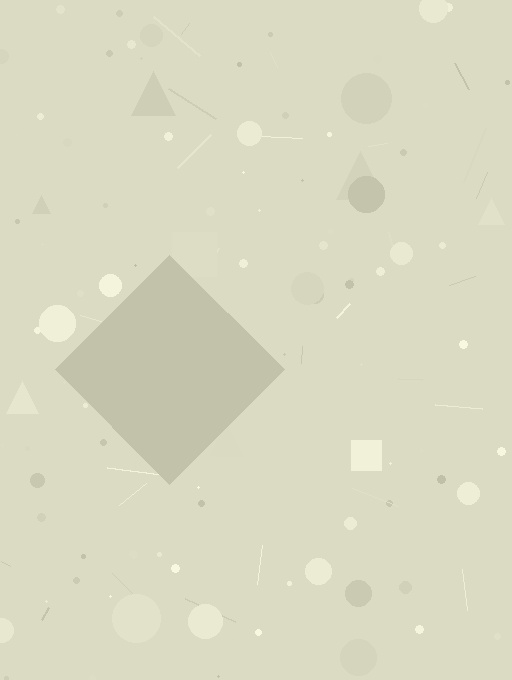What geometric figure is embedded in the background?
A diamond is embedded in the background.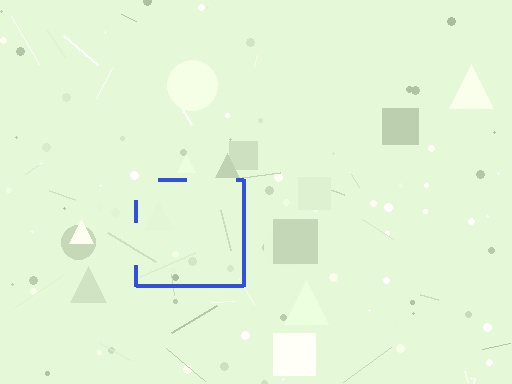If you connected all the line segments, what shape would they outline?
They would outline a square.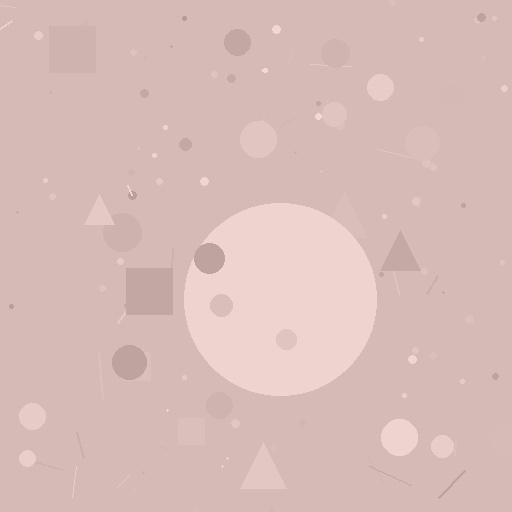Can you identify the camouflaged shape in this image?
The camouflaged shape is a circle.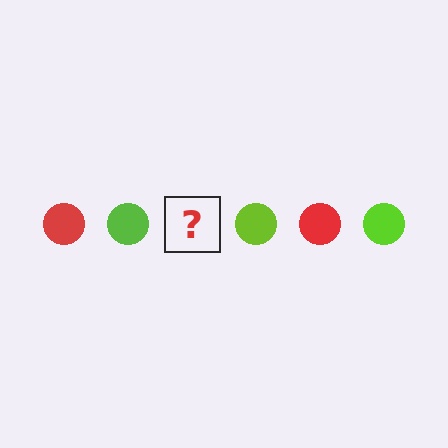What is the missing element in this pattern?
The missing element is a red circle.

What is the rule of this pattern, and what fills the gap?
The rule is that the pattern cycles through red, lime circles. The gap should be filled with a red circle.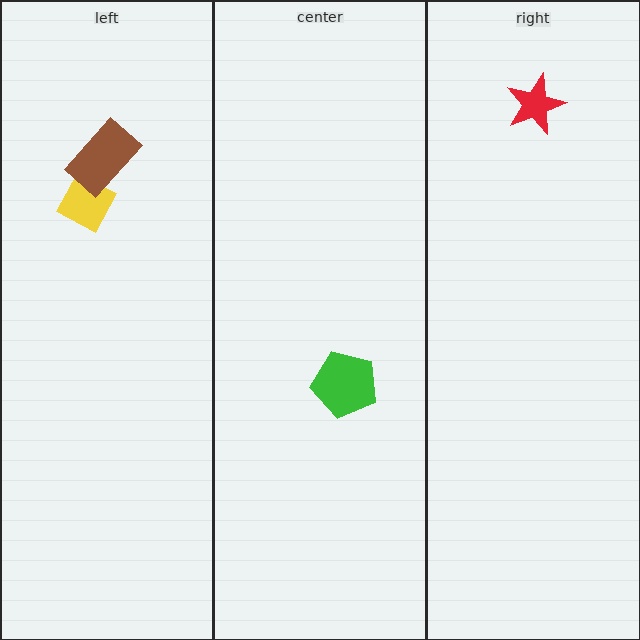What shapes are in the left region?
The yellow diamond, the brown rectangle.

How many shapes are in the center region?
1.